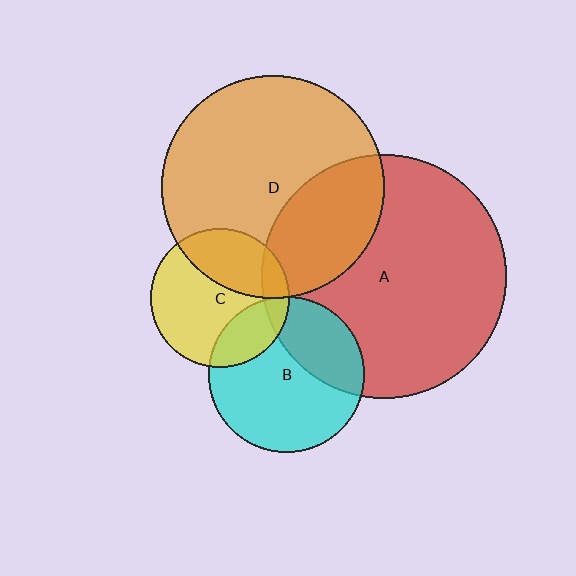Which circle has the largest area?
Circle A (red).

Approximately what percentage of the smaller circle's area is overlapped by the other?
Approximately 30%.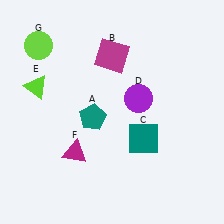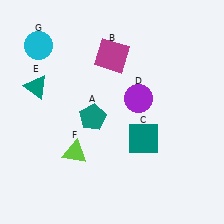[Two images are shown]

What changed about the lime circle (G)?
In Image 1, G is lime. In Image 2, it changed to cyan.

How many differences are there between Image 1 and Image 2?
There are 3 differences between the two images.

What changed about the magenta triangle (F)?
In Image 1, F is magenta. In Image 2, it changed to lime.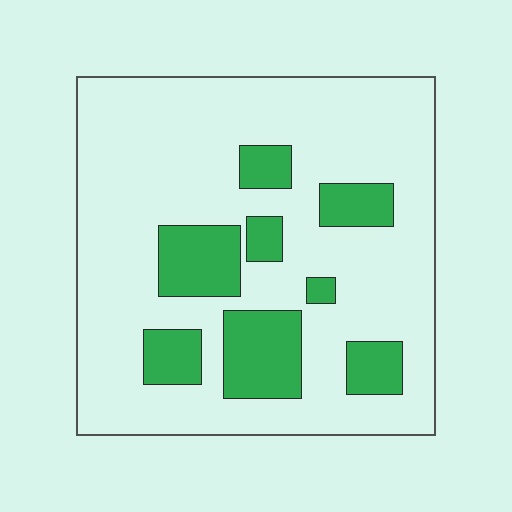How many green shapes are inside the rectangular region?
8.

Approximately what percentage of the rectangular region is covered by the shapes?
Approximately 20%.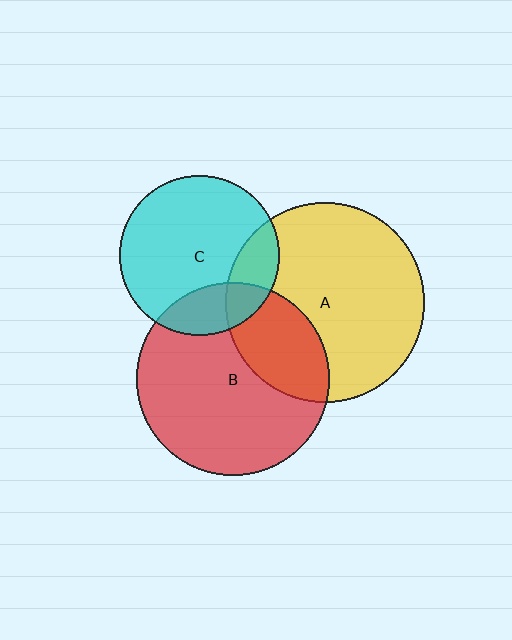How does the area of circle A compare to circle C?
Approximately 1.6 times.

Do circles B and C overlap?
Yes.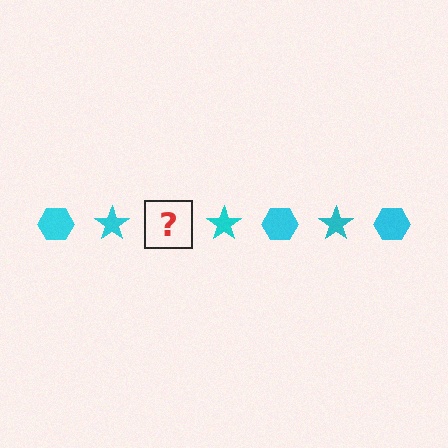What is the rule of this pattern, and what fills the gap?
The rule is that the pattern cycles through hexagon, star shapes in cyan. The gap should be filled with a cyan hexagon.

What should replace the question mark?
The question mark should be replaced with a cyan hexagon.